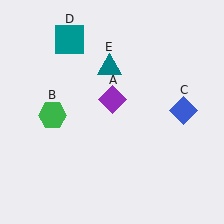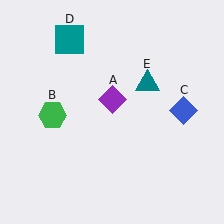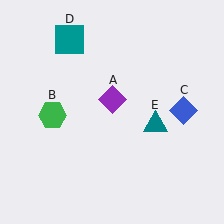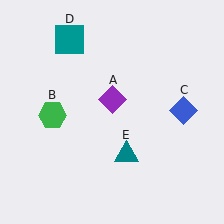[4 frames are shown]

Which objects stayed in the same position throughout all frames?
Purple diamond (object A) and green hexagon (object B) and blue diamond (object C) and teal square (object D) remained stationary.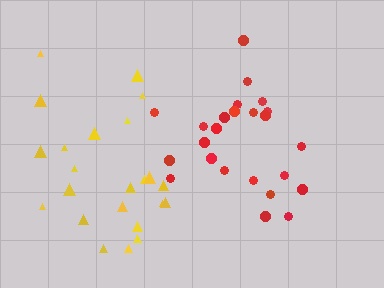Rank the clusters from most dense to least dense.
red, yellow.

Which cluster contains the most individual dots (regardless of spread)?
Red (24).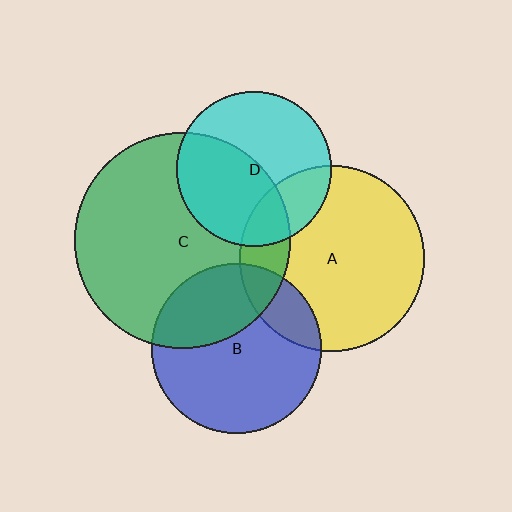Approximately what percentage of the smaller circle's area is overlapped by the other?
Approximately 35%.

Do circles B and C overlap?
Yes.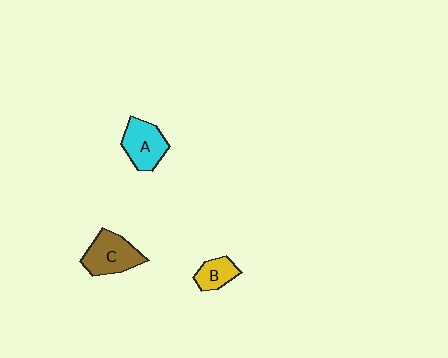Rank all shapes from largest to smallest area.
From largest to smallest: C (brown), A (cyan), B (yellow).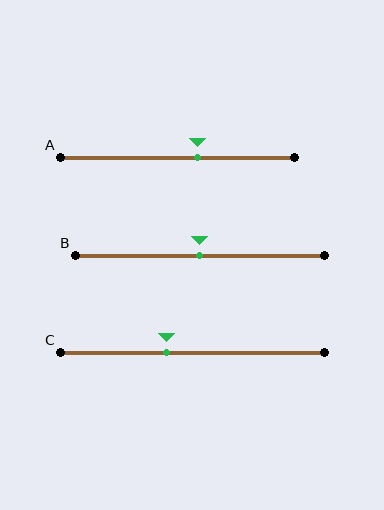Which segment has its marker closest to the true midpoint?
Segment B has its marker closest to the true midpoint.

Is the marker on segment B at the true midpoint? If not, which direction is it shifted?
Yes, the marker on segment B is at the true midpoint.